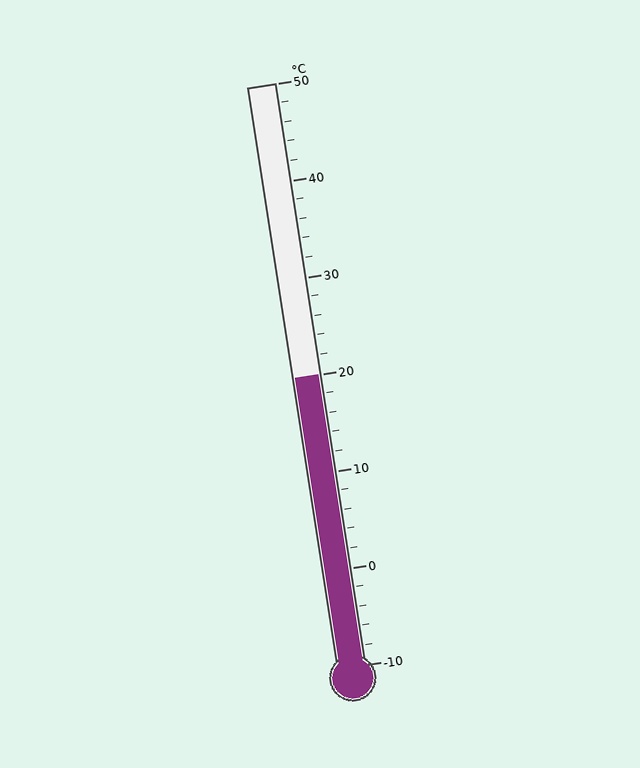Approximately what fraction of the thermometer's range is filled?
The thermometer is filled to approximately 50% of its range.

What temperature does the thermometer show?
The thermometer shows approximately 20°C.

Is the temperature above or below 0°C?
The temperature is above 0°C.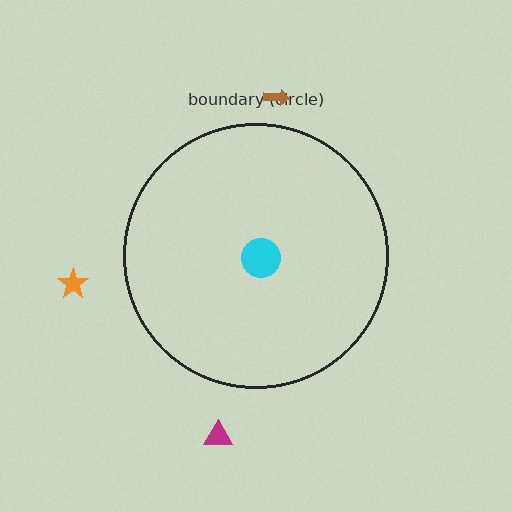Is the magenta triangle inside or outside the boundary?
Outside.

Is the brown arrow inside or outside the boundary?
Outside.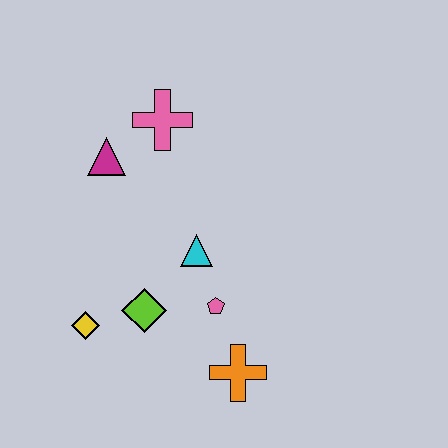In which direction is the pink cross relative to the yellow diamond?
The pink cross is above the yellow diamond.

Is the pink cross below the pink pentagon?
No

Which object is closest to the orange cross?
The pink pentagon is closest to the orange cross.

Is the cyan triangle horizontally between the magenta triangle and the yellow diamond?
No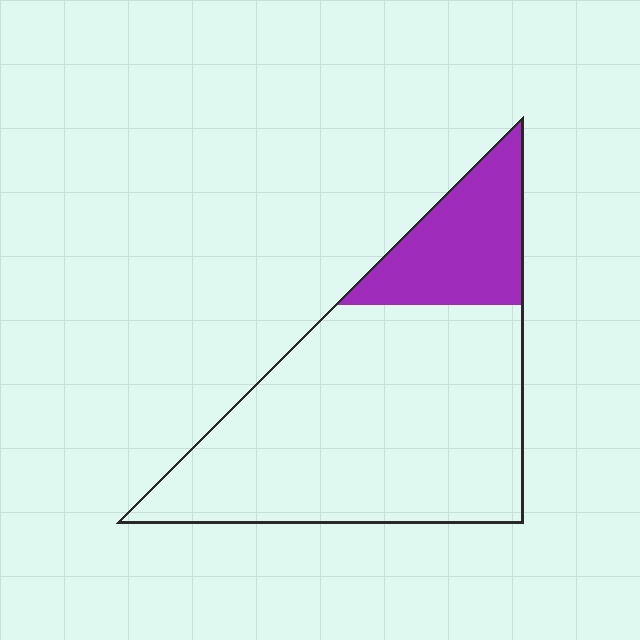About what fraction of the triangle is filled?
About one fifth (1/5).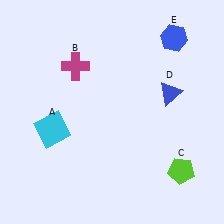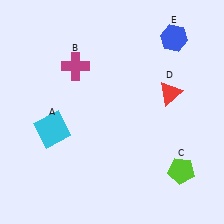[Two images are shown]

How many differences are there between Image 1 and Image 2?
There is 1 difference between the two images.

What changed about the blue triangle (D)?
In Image 1, D is blue. In Image 2, it changed to red.